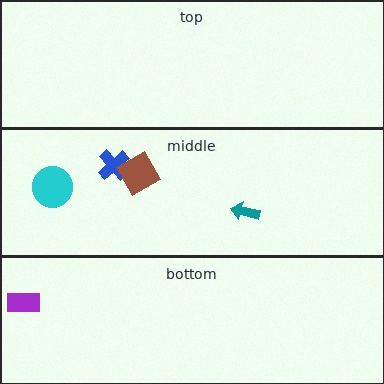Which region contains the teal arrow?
The middle region.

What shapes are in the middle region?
The blue cross, the teal arrow, the brown diamond, the cyan circle.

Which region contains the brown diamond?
The middle region.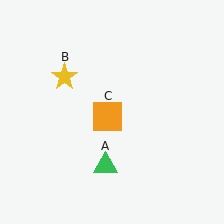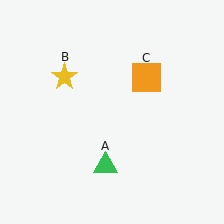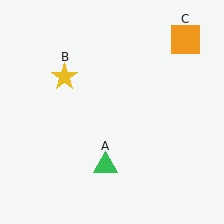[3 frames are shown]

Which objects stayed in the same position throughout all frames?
Green triangle (object A) and yellow star (object B) remained stationary.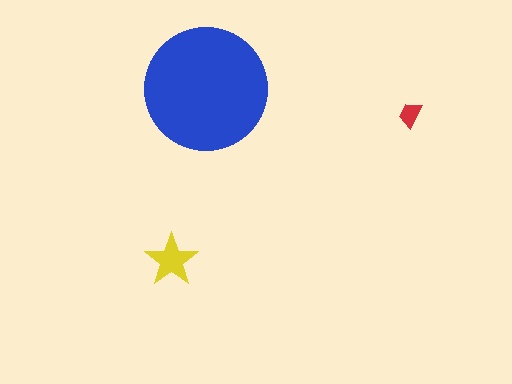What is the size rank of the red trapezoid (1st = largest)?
3rd.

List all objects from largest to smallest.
The blue circle, the yellow star, the red trapezoid.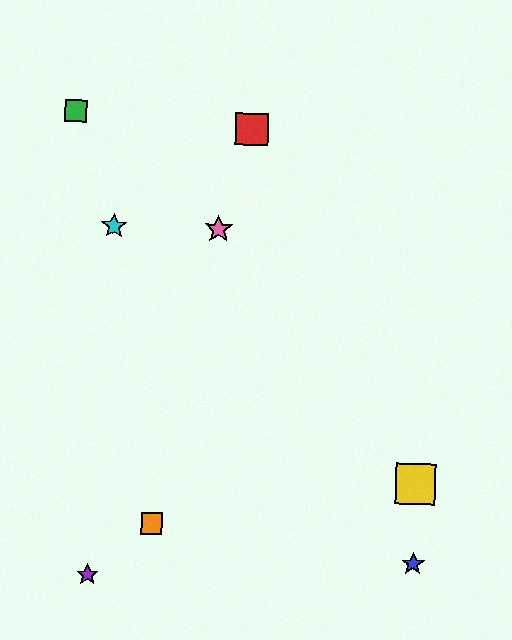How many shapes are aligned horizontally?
2 shapes (the cyan star, the pink star) are aligned horizontally.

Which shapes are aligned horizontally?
The cyan star, the pink star are aligned horizontally.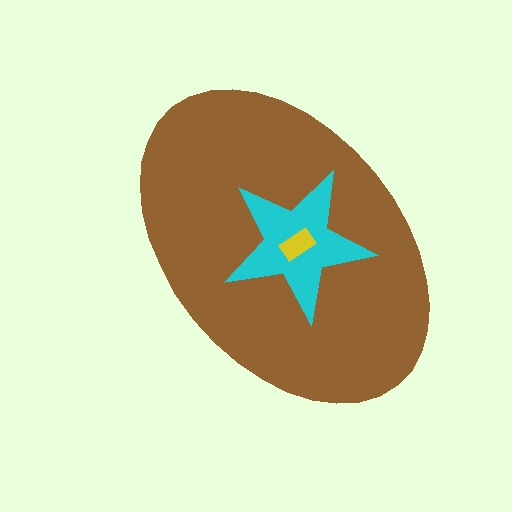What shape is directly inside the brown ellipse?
The cyan star.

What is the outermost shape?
The brown ellipse.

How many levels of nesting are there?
3.